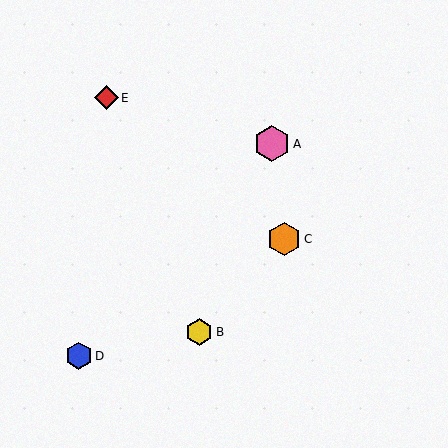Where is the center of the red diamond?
The center of the red diamond is at (106, 98).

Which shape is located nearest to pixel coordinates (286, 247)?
The orange hexagon (labeled C) at (284, 239) is nearest to that location.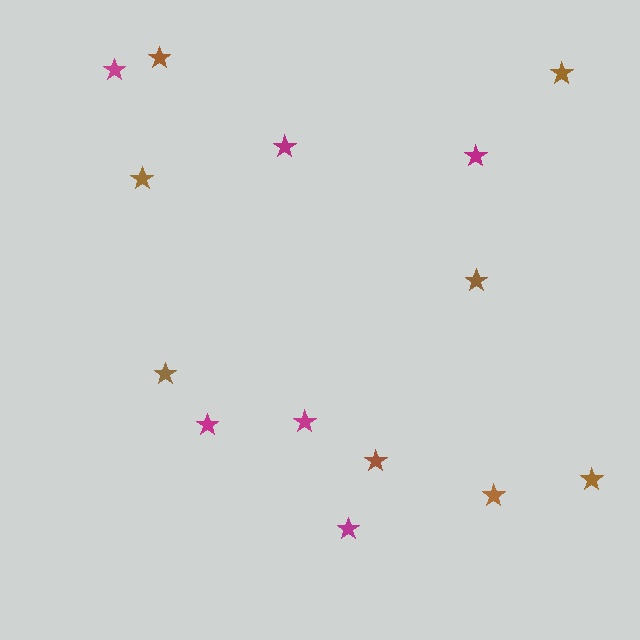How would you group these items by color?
There are 2 groups: one group of magenta stars (6) and one group of brown stars (8).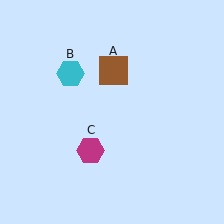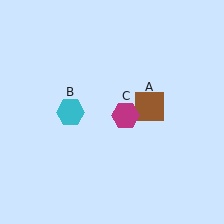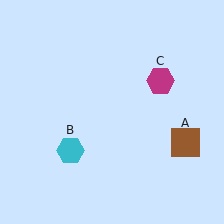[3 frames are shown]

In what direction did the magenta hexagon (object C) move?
The magenta hexagon (object C) moved up and to the right.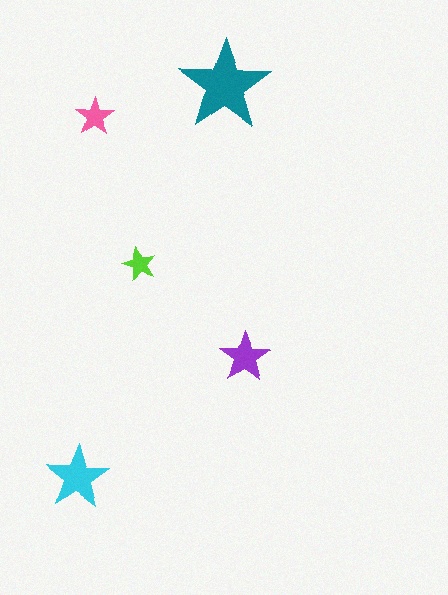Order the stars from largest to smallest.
the teal one, the cyan one, the purple one, the pink one, the lime one.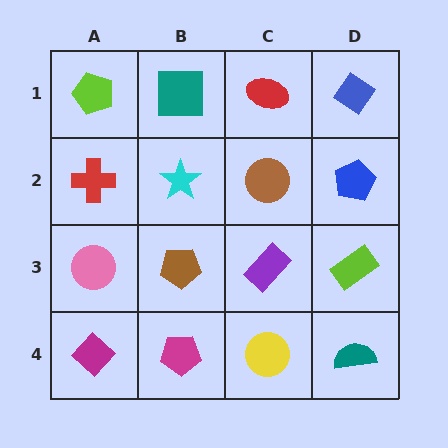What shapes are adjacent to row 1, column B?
A cyan star (row 2, column B), a lime pentagon (row 1, column A), a red ellipse (row 1, column C).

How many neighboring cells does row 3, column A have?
3.